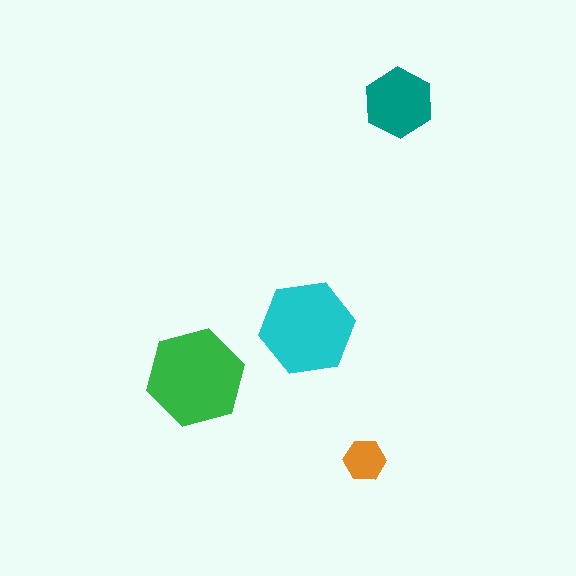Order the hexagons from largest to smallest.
the green one, the cyan one, the teal one, the orange one.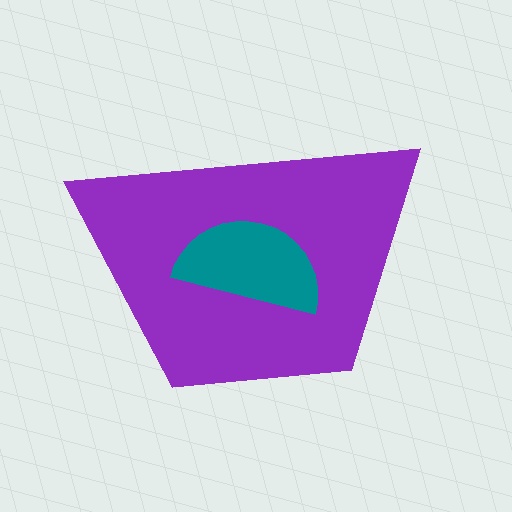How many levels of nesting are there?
2.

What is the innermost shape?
The teal semicircle.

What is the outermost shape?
The purple trapezoid.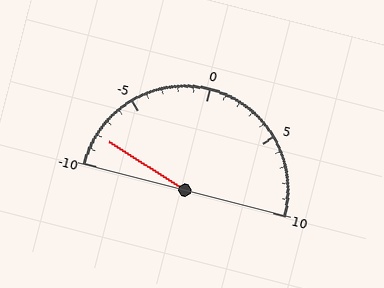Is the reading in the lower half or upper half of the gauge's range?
The reading is in the lower half of the range (-10 to 10).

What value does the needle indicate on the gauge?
The needle indicates approximately -8.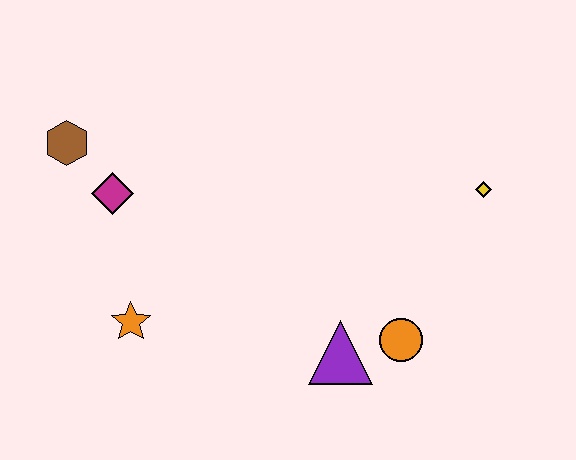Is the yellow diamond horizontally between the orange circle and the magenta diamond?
No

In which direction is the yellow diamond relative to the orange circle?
The yellow diamond is above the orange circle.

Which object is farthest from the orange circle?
The brown hexagon is farthest from the orange circle.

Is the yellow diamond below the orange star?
No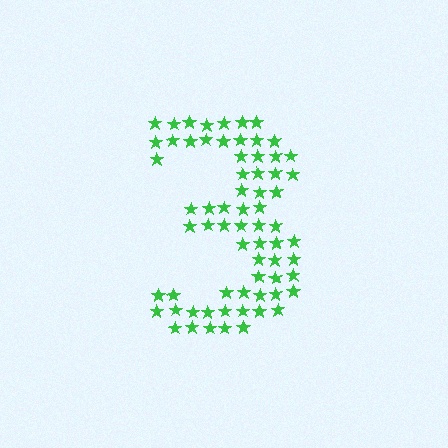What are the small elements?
The small elements are stars.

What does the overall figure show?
The overall figure shows the digit 3.